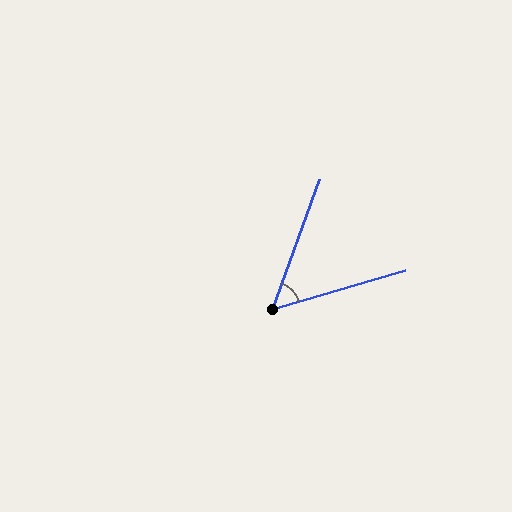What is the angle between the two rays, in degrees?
Approximately 54 degrees.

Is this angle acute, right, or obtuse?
It is acute.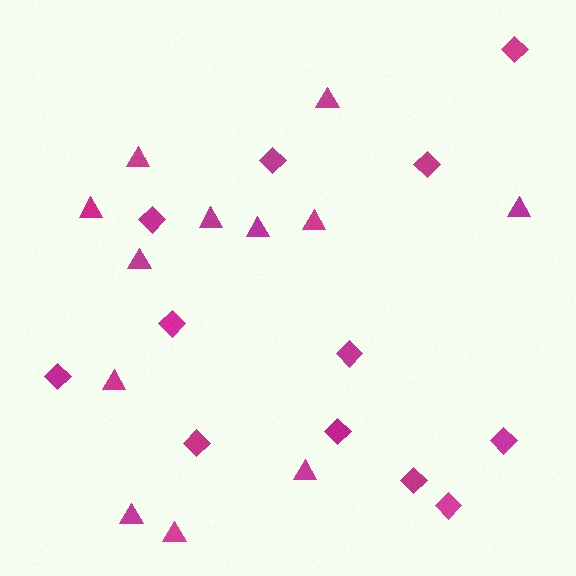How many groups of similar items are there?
There are 2 groups: one group of diamonds (12) and one group of triangles (12).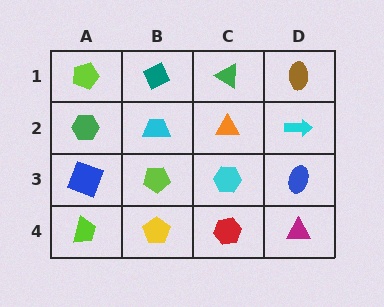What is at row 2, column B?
A cyan trapezoid.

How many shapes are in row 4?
4 shapes.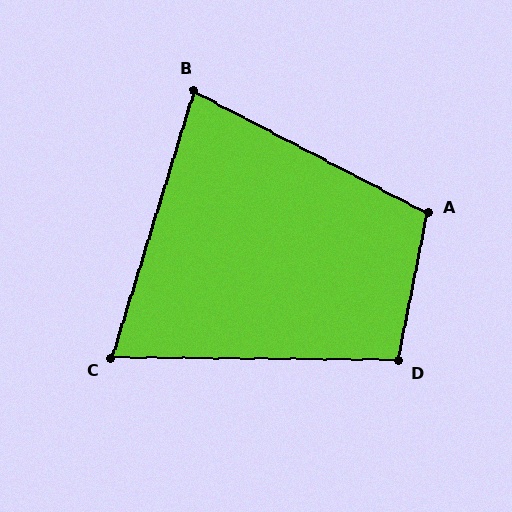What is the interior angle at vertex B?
Approximately 79 degrees (acute).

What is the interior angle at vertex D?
Approximately 101 degrees (obtuse).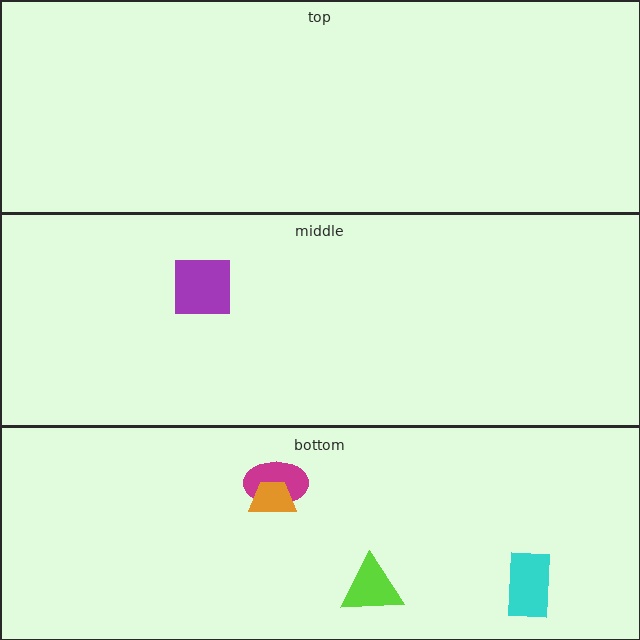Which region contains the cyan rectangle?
The bottom region.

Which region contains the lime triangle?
The bottom region.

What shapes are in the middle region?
The purple square.